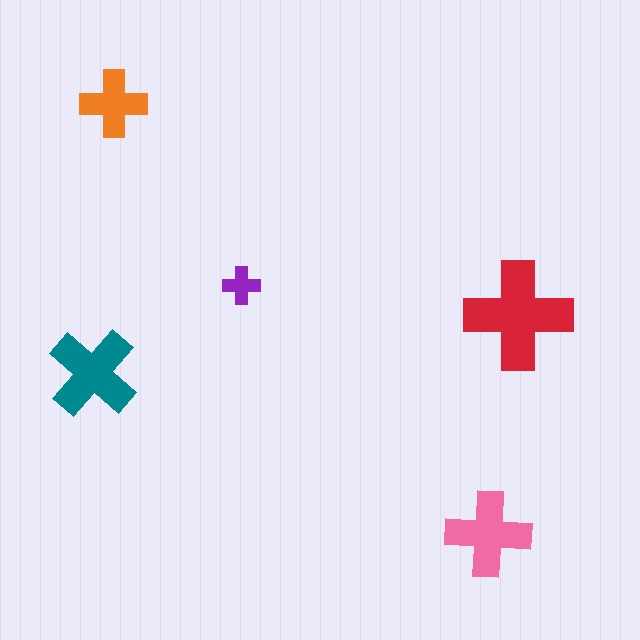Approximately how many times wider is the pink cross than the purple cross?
About 2 times wider.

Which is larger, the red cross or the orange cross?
The red one.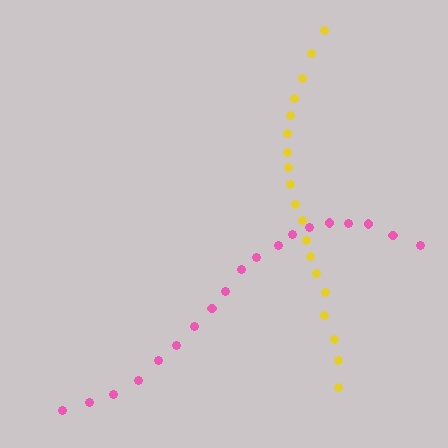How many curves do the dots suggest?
There are 2 distinct paths.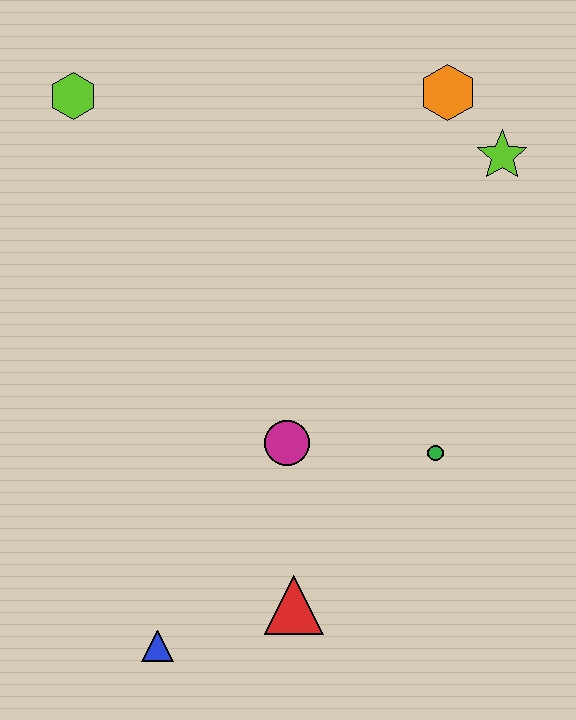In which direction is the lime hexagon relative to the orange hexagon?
The lime hexagon is to the left of the orange hexagon.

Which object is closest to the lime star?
The orange hexagon is closest to the lime star.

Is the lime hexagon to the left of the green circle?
Yes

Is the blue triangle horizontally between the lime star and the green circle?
No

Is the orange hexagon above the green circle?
Yes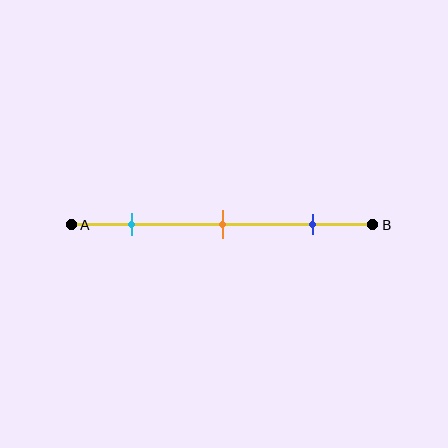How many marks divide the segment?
There are 3 marks dividing the segment.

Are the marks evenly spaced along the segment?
Yes, the marks are approximately evenly spaced.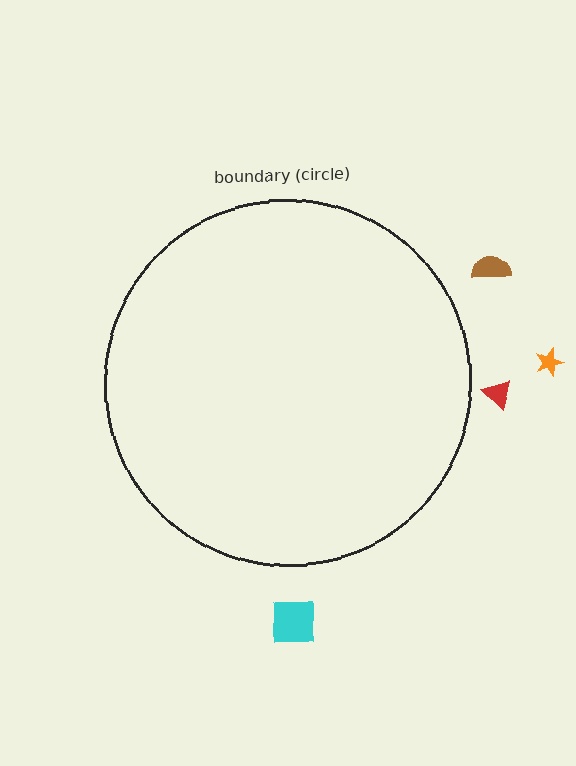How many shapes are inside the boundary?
0 inside, 4 outside.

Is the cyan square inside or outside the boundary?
Outside.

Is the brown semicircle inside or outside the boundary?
Outside.